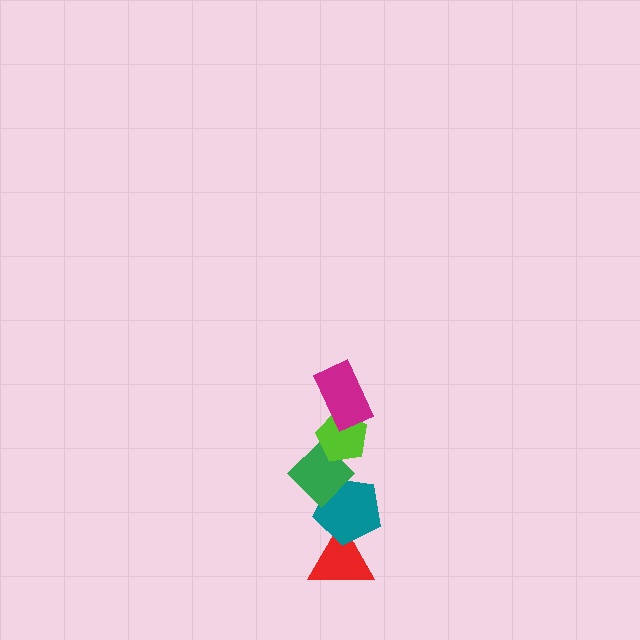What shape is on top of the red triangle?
The teal pentagon is on top of the red triangle.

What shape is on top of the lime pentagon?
The magenta rectangle is on top of the lime pentagon.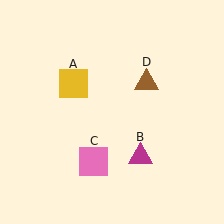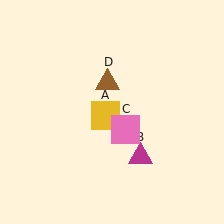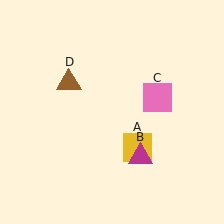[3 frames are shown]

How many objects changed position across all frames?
3 objects changed position: yellow square (object A), pink square (object C), brown triangle (object D).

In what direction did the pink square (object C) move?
The pink square (object C) moved up and to the right.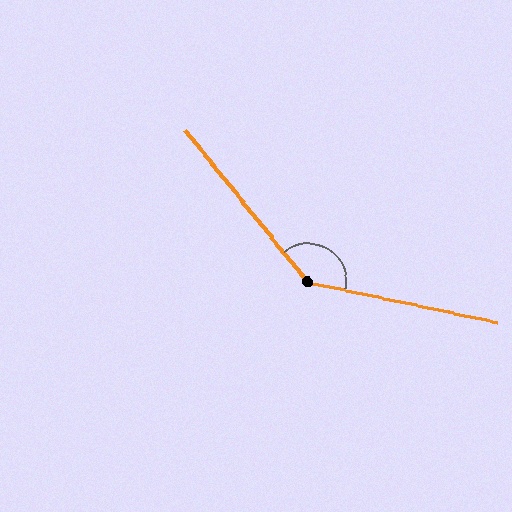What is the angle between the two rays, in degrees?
Approximately 141 degrees.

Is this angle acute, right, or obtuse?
It is obtuse.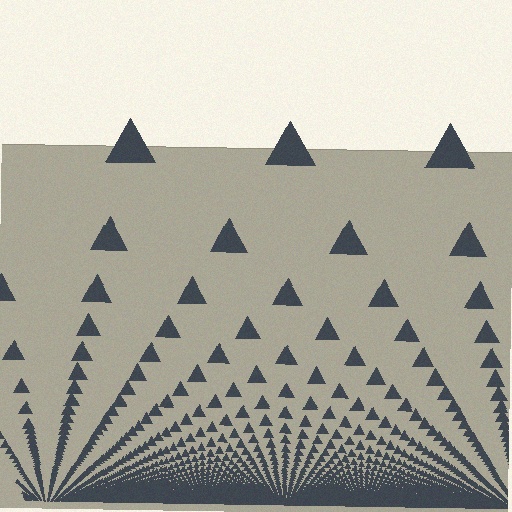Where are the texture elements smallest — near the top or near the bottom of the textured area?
Near the bottom.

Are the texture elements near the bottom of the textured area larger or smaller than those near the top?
Smaller. The gradient is inverted — elements near the bottom are smaller and denser.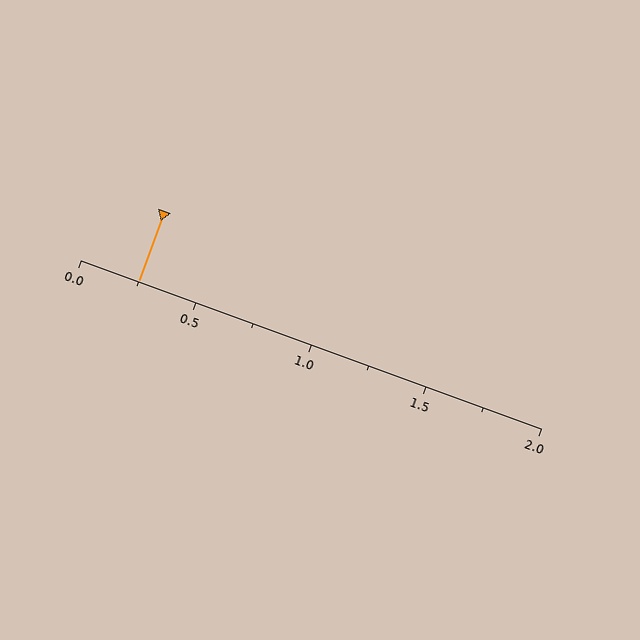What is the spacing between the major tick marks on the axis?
The major ticks are spaced 0.5 apart.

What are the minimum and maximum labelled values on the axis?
The axis runs from 0.0 to 2.0.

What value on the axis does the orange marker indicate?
The marker indicates approximately 0.25.